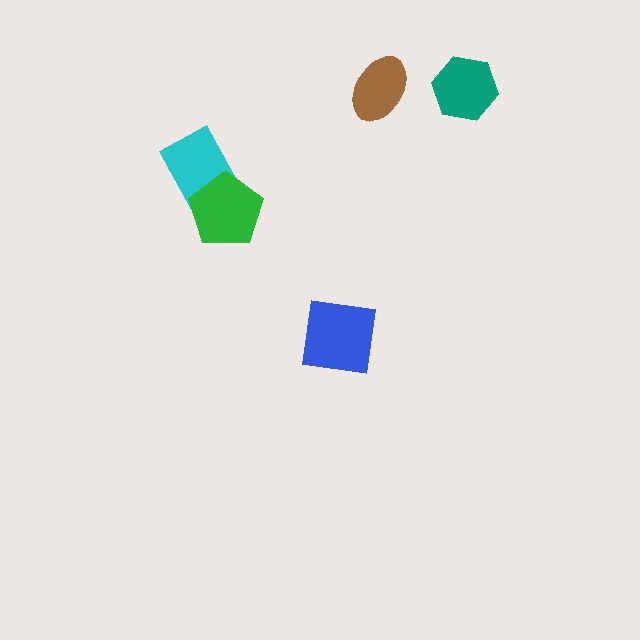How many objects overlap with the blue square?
0 objects overlap with the blue square.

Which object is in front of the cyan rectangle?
The green pentagon is in front of the cyan rectangle.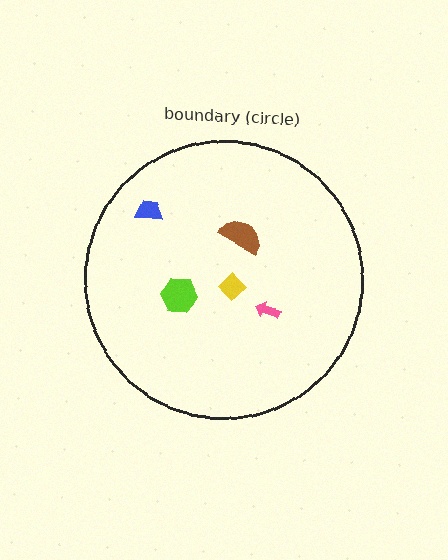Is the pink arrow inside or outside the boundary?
Inside.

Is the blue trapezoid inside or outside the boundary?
Inside.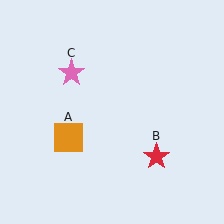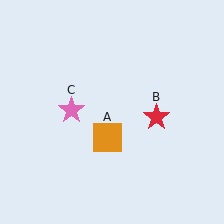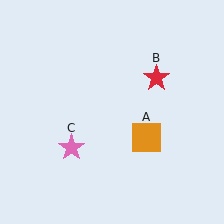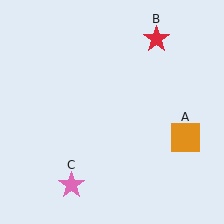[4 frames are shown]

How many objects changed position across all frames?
3 objects changed position: orange square (object A), red star (object B), pink star (object C).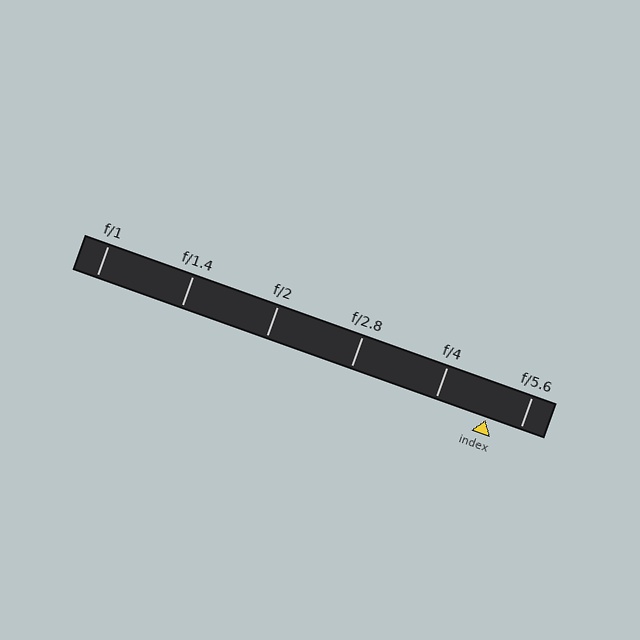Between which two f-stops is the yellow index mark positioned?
The index mark is between f/4 and f/5.6.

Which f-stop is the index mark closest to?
The index mark is closest to f/5.6.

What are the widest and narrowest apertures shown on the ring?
The widest aperture shown is f/1 and the narrowest is f/5.6.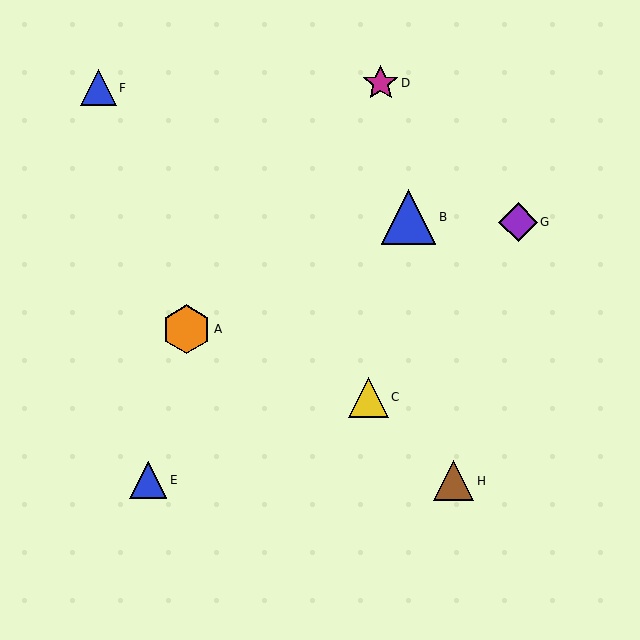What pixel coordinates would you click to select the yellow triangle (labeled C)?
Click at (369, 397) to select the yellow triangle C.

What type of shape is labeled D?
Shape D is a magenta star.